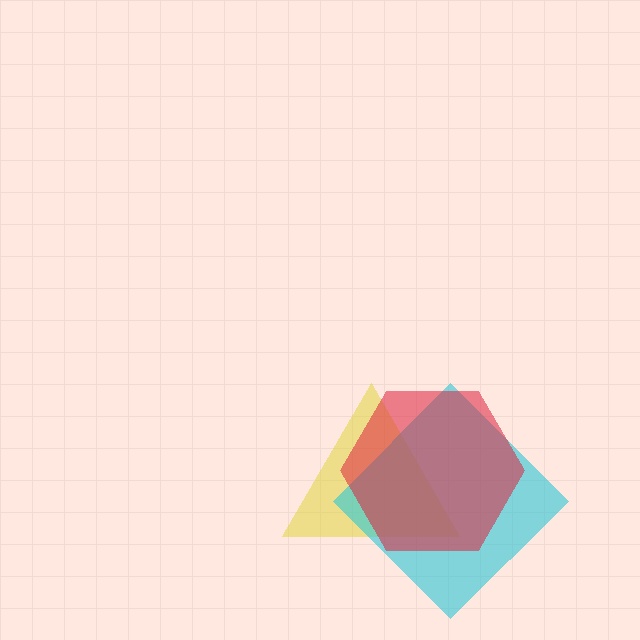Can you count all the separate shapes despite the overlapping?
Yes, there are 3 separate shapes.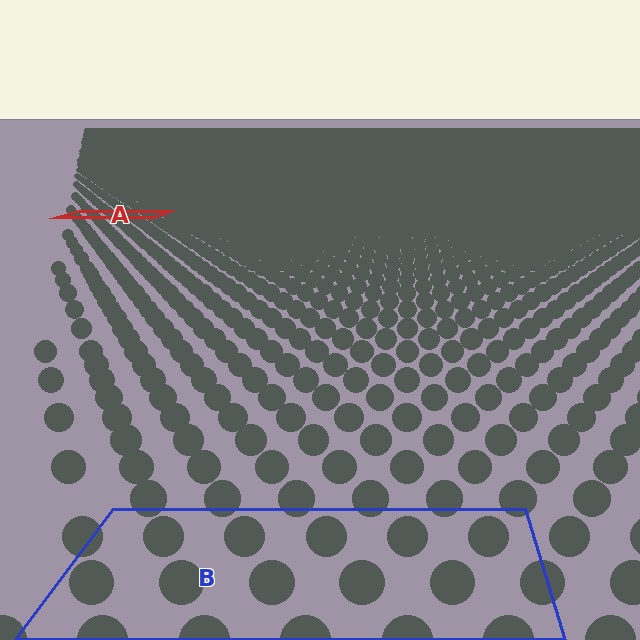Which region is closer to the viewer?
Region B is closer. The texture elements there are larger and more spread out.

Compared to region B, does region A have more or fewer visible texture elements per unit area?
Region A has more texture elements per unit area — they are packed more densely because it is farther away.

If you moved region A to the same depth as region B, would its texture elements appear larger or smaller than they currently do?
They would appear larger. At a closer depth, the same texture elements are projected at a bigger on-screen size.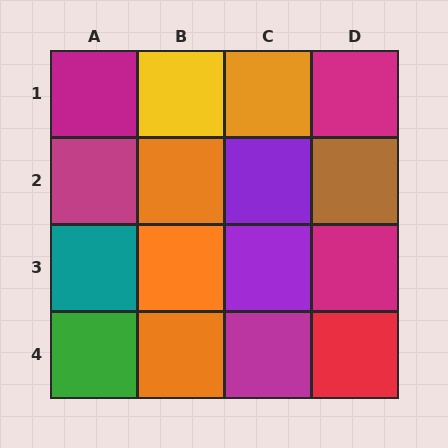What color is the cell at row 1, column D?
Magenta.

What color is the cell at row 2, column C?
Purple.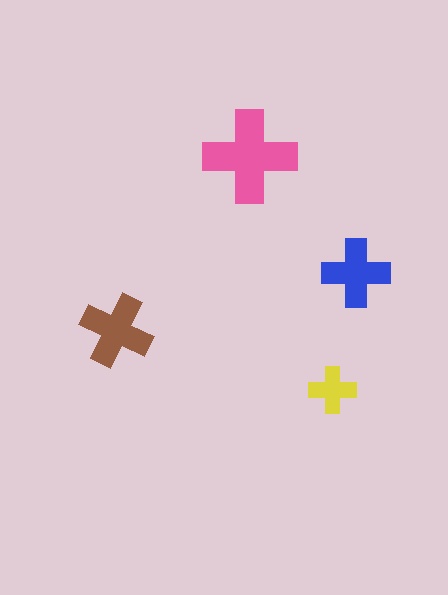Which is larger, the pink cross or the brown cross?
The pink one.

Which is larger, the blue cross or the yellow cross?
The blue one.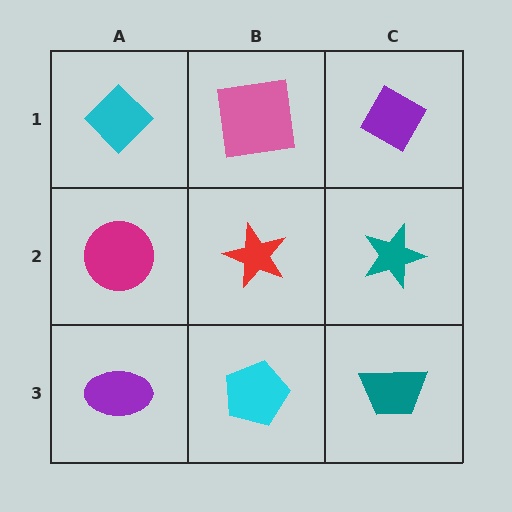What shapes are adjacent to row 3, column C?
A teal star (row 2, column C), a cyan pentagon (row 3, column B).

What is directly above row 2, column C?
A purple diamond.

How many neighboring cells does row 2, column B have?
4.